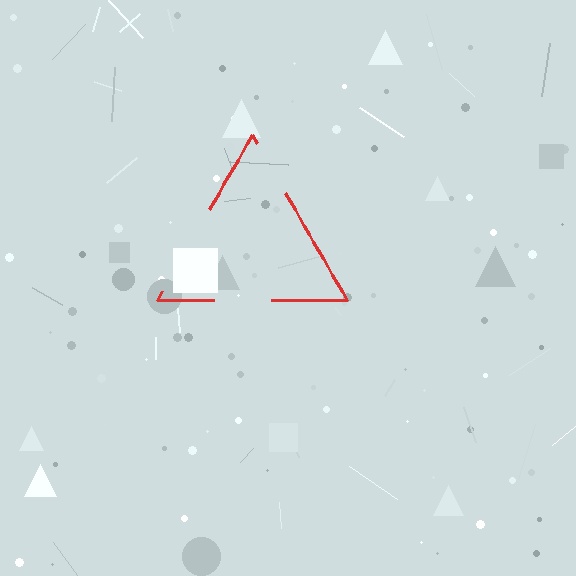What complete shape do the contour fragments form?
The contour fragments form a triangle.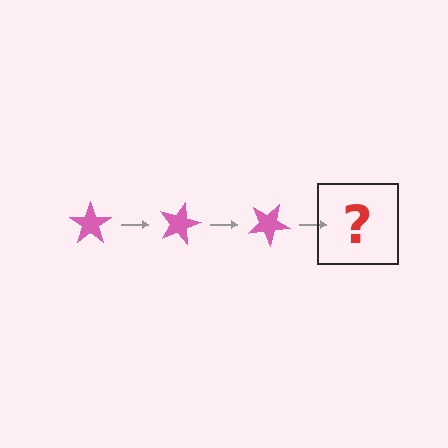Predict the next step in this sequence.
The next step is a pink star rotated 45 degrees.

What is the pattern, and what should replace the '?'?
The pattern is that the star rotates 15 degrees each step. The '?' should be a pink star rotated 45 degrees.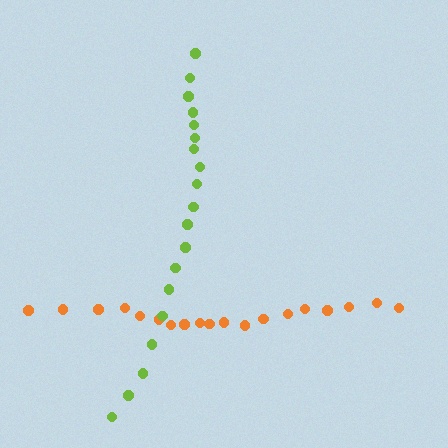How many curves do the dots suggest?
There are 2 distinct paths.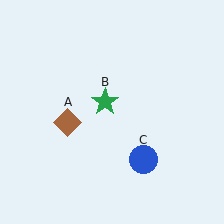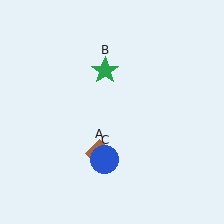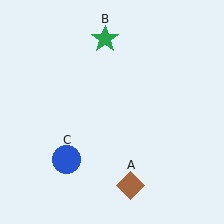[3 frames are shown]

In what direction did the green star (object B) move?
The green star (object B) moved up.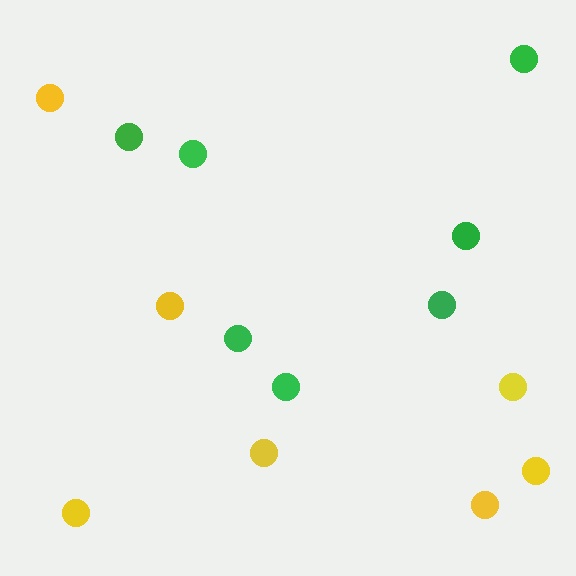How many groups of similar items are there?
There are 2 groups: one group of green circles (7) and one group of yellow circles (7).